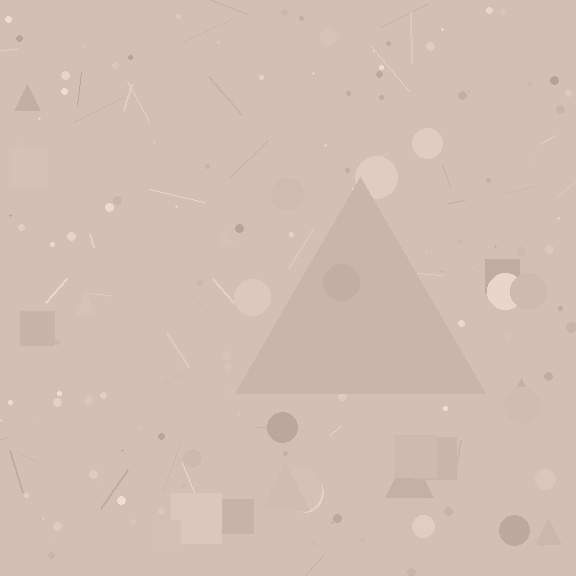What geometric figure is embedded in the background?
A triangle is embedded in the background.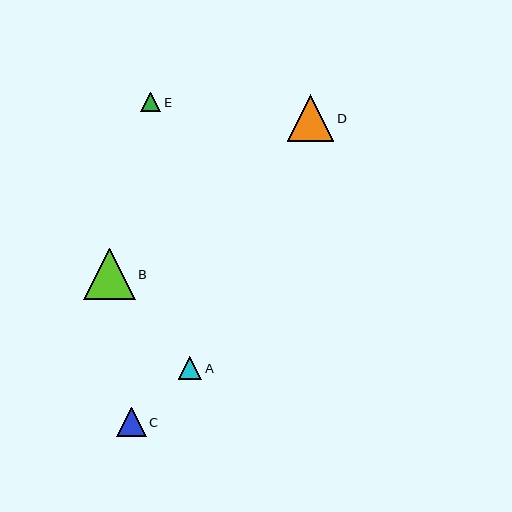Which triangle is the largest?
Triangle B is the largest with a size of approximately 51 pixels.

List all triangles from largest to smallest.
From largest to smallest: B, D, C, A, E.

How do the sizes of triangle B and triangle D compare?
Triangle B and triangle D are approximately the same size.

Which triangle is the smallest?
Triangle E is the smallest with a size of approximately 20 pixels.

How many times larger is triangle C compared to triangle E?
Triangle C is approximately 1.5 times the size of triangle E.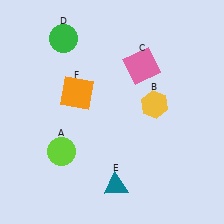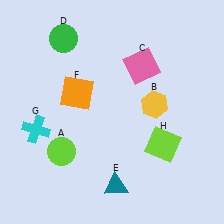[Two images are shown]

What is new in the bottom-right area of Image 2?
A lime square (H) was added in the bottom-right area of Image 2.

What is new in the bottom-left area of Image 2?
A cyan cross (G) was added in the bottom-left area of Image 2.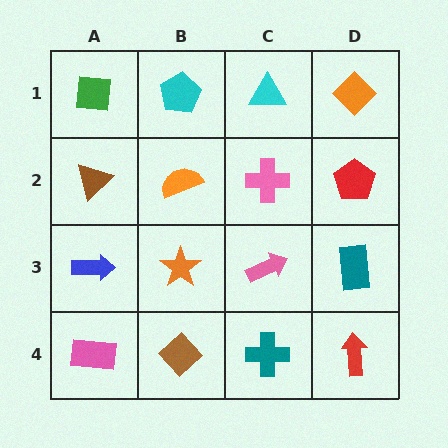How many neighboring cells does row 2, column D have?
3.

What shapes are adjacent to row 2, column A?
A green square (row 1, column A), a blue arrow (row 3, column A), an orange semicircle (row 2, column B).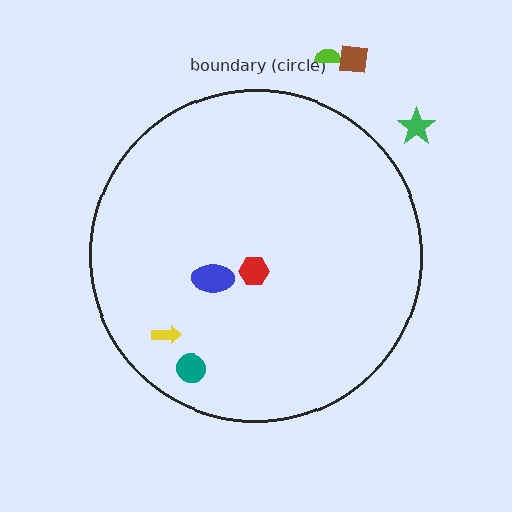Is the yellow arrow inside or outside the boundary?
Inside.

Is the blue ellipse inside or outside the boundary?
Inside.